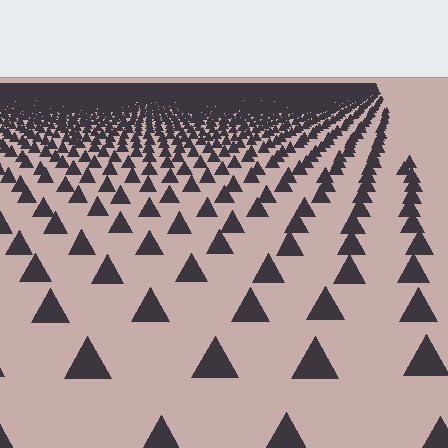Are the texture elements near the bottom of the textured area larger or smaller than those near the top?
Larger. Near the bottom, elements are closer to the viewer and appear at a bigger on-screen size.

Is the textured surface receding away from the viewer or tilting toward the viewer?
The surface is receding away from the viewer. Texture elements get smaller and denser toward the top.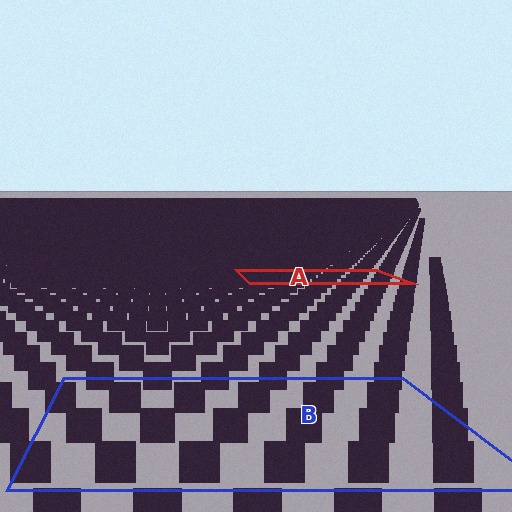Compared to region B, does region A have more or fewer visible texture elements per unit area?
Region A has more texture elements per unit area — they are packed more densely because it is farther away.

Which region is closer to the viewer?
Region B is closer. The texture elements there are larger and more spread out.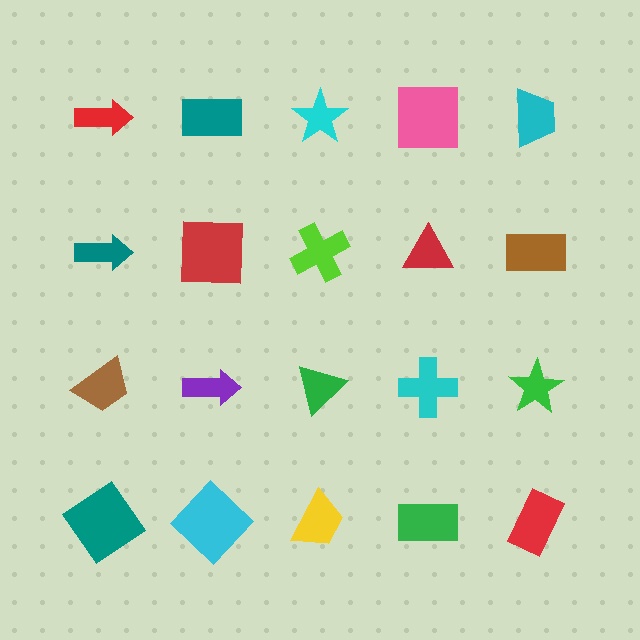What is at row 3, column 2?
A purple arrow.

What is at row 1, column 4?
A pink square.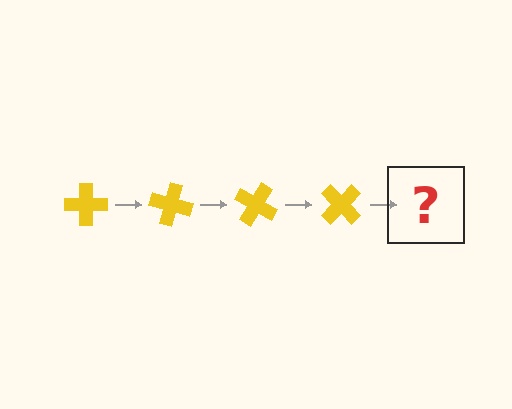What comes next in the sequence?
The next element should be a yellow cross rotated 60 degrees.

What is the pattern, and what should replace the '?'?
The pattern is that the cross rotates 15 degrees each step. The '?' should be a yellow cross rotated 60 degrees.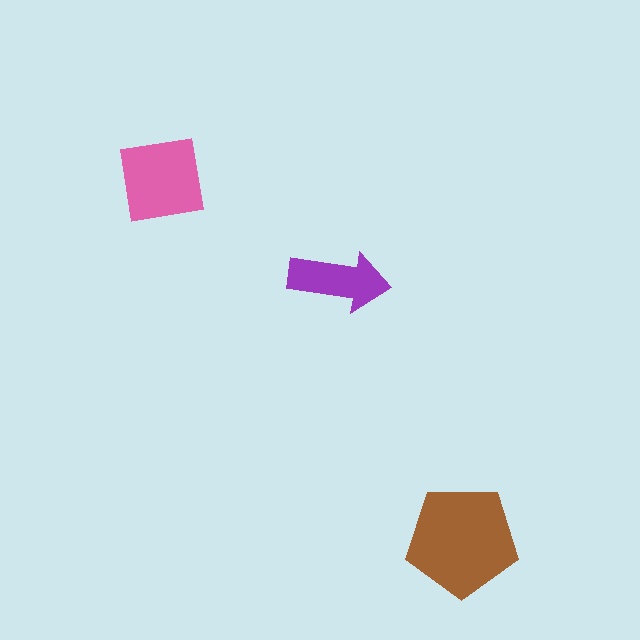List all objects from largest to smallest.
The brown pentagon, the pink square, the purple arrow.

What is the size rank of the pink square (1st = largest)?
2nd.